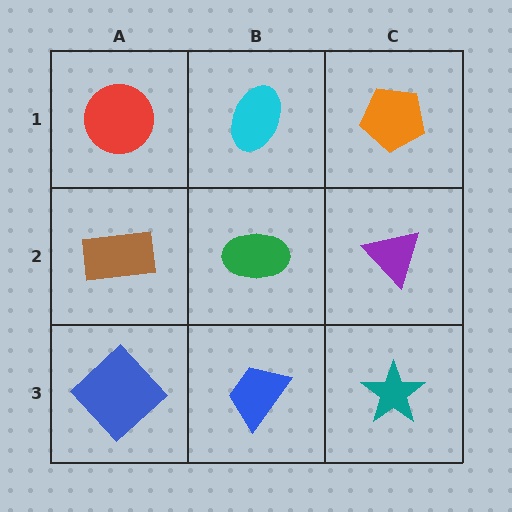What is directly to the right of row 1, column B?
An orange pentagon.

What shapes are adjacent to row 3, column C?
A purple triangle (row 2, column C), a blue trapezoid (row 3, column B).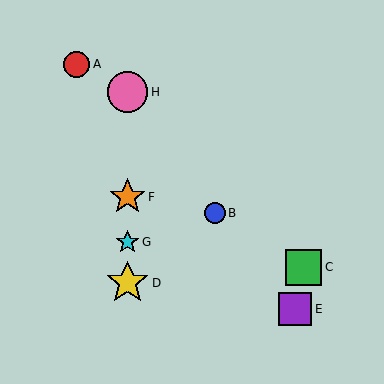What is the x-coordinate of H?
Object H is at x≈127.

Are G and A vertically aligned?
No, G is at x≈127 and A is at x≈76.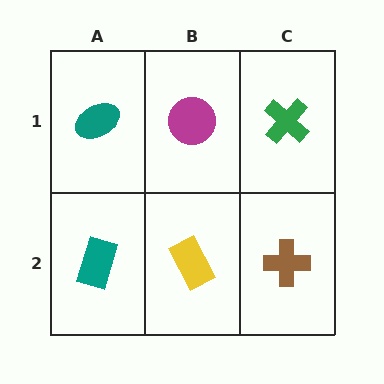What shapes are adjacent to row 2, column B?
A magenta circle (row 1, column B), a teal rectangle (row 2, column A), a brown cross (row 2, column C).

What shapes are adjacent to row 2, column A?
A teal ellipse (row 1, column A), a yellow rectangle (row 2, column B).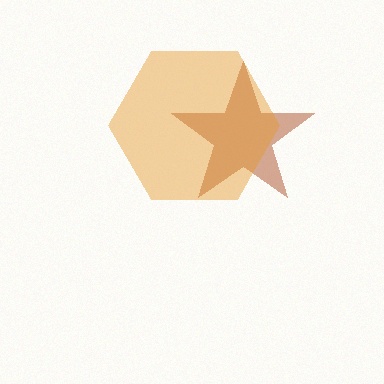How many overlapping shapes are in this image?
There are 2 overlapping shapes in the image.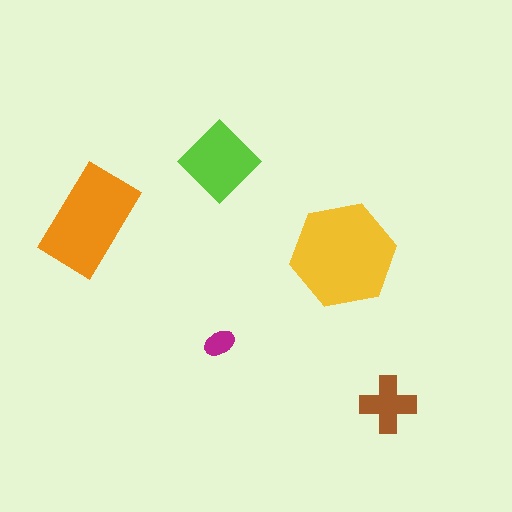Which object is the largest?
The yellow hexagon.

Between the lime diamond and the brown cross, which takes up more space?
The lime diamond.